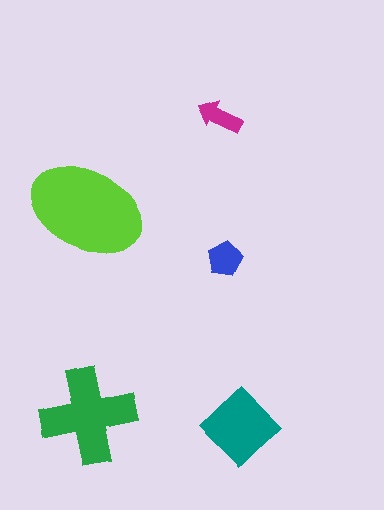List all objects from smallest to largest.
The magenta arrow, the blue pentagon, the teal diamond, the green cross, the lime ellipse.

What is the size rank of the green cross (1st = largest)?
2nd.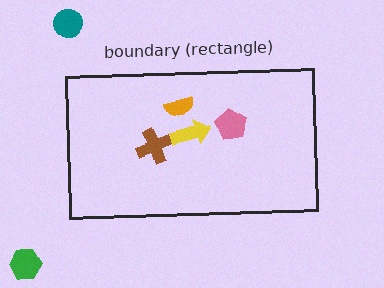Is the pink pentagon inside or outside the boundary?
Inside.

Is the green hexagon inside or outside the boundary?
Outside.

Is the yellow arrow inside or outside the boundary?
Inside.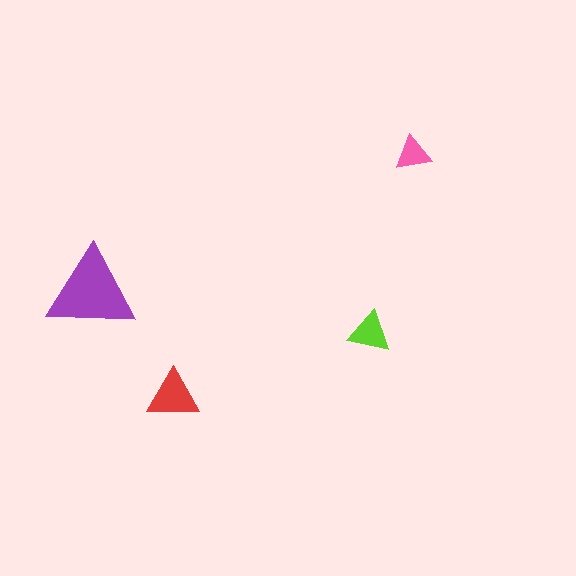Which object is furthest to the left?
The purple triangle is leftmost.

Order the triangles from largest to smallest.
the purple one, the red one, the lime one, the pink one.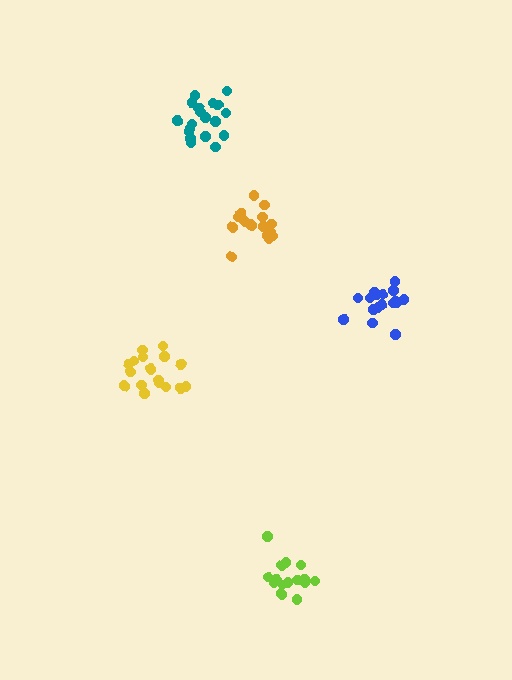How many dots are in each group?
Group 1: 18 dots, Group 2: 20 dots, Group 3: 18 dots, Group 4: 19 dots, Group 5: 15 dots (90 total).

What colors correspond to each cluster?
The clusters are colored: blue, orange, yellow, teal, lime.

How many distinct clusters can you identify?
There are 5 distinct clusters.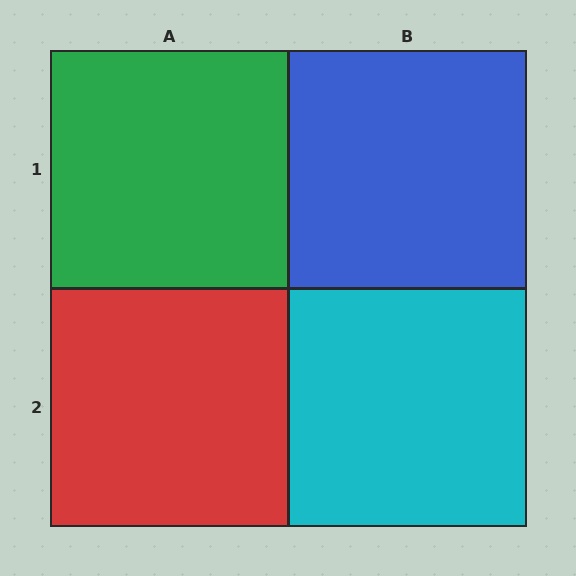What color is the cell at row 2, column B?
Cyan.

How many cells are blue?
1 cell is blue.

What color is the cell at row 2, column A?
Red.